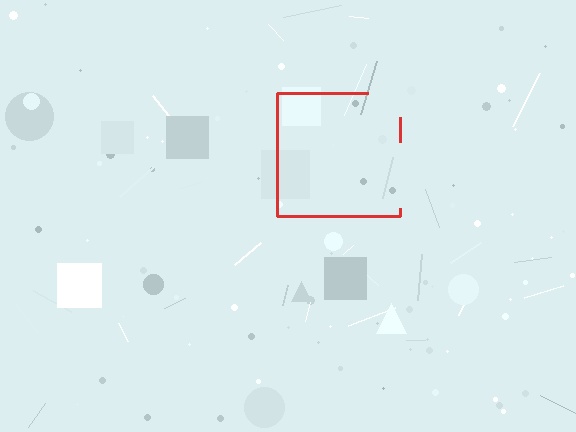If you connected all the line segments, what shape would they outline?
They would outline a square.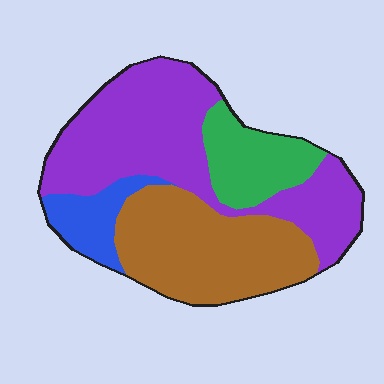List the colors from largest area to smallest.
From largest to smallest: purple, brown, green, blue.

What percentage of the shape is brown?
Brown takes up about one third (1/3) of the shape.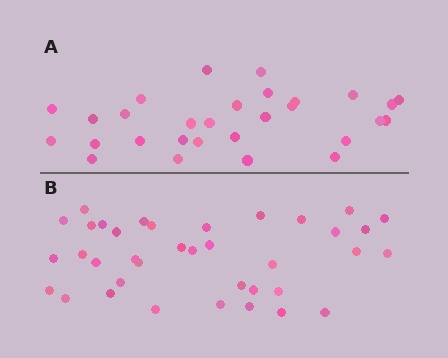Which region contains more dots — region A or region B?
Region B (the bottom region) has more dots.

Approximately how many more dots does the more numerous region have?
Region B has roughly 8 or so more dots than region A.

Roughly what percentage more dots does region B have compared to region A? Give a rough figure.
About 30% more.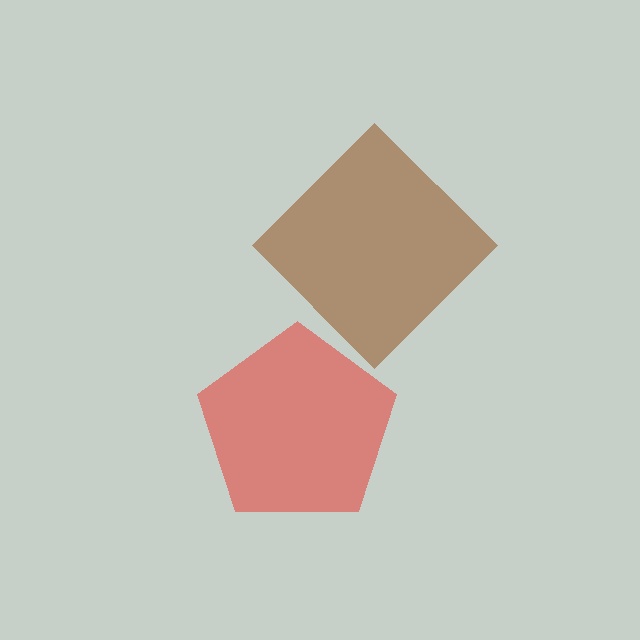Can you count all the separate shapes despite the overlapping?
Yes, there are 2 separate shapes.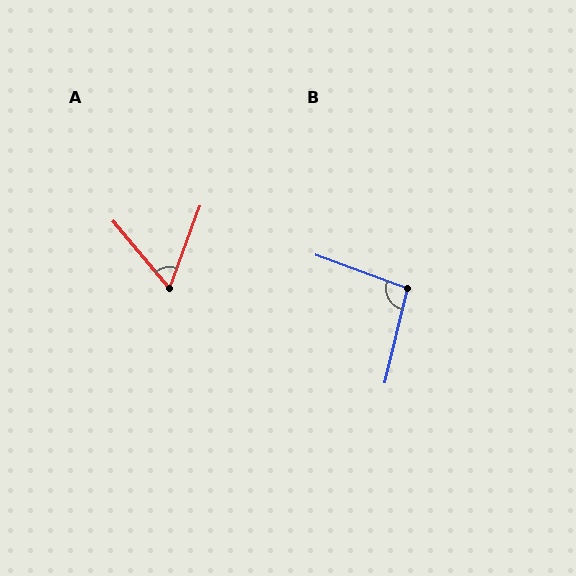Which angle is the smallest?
A, at approximately 60 degrees.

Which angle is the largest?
B, at approximately 97 degrees.